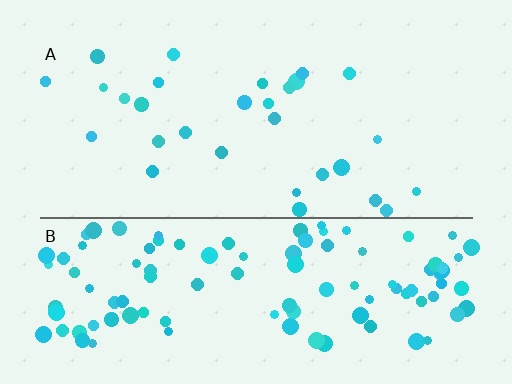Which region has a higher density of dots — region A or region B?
B (the bottom).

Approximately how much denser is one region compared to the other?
Approximately 3.9× — region B over region A.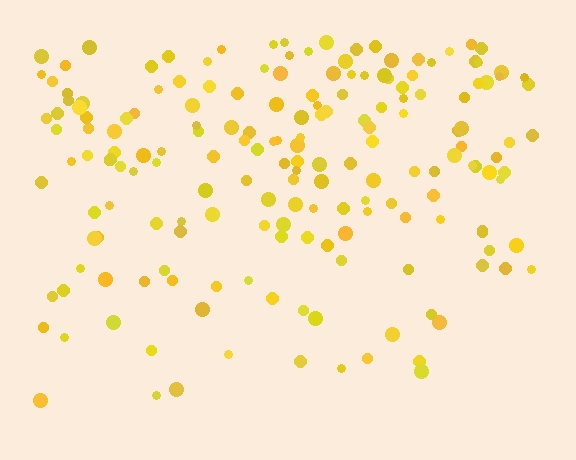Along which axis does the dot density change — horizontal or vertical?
Vertical.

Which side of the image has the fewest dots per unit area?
The bottom.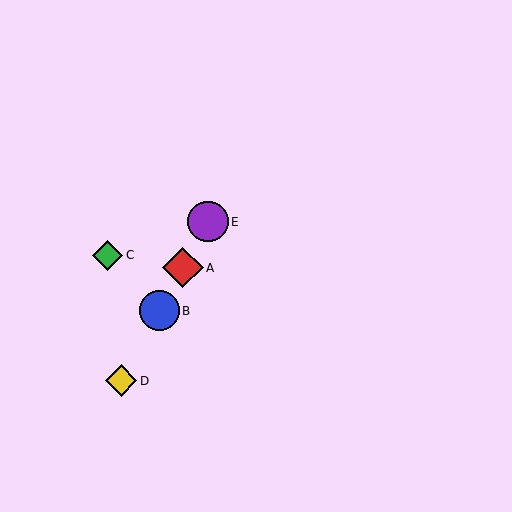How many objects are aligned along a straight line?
4 objects (A, B, D, E) are aligned along a straight line.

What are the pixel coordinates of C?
Object C is at (108, 255).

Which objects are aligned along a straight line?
Objects A, B, D, E are aligned along a straight line.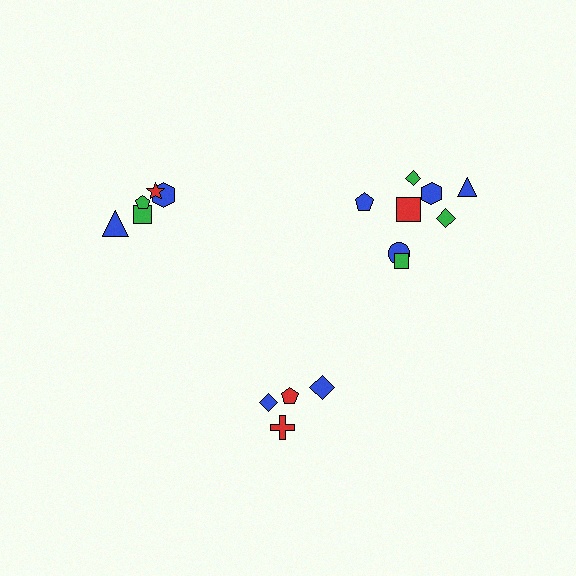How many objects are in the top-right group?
There are 8 objects.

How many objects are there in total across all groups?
There are 17 objects.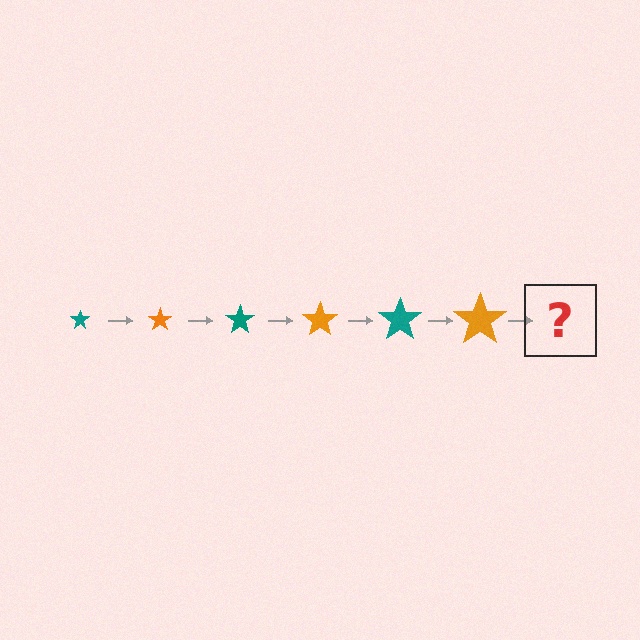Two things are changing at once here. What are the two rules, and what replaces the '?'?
The two rules are that the star grows larger each step and the color cycles through teal and orange. The '?' should be a teal star, larger than the previous one.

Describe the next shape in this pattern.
It should be a teal star, larger than the previous one.